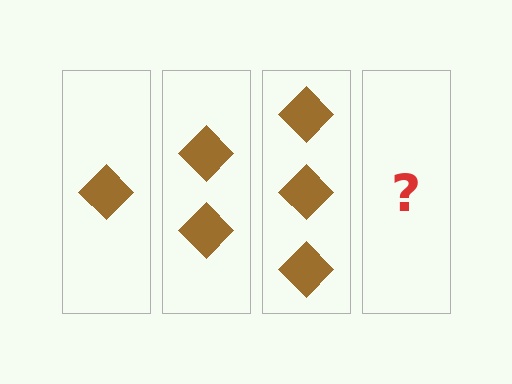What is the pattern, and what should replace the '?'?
The pattern is that each step adds one more diamond. The '?' should be 4 diamonds.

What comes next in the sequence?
The next element should be 4 diamonds.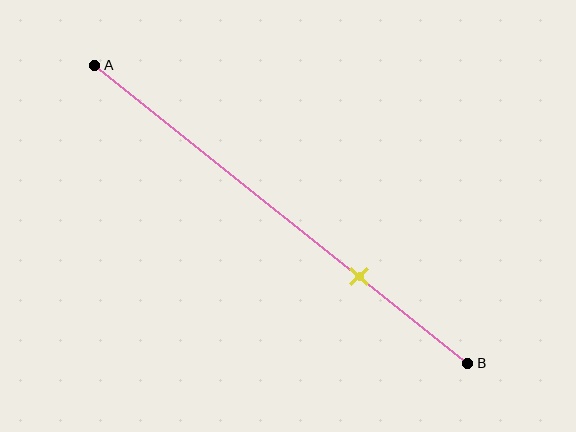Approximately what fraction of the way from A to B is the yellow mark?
The yellow mark is approximately 70% of the way from A to B.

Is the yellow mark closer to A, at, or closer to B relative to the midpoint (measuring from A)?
The yellow mark is closer to point B than the midpoint of segment AB.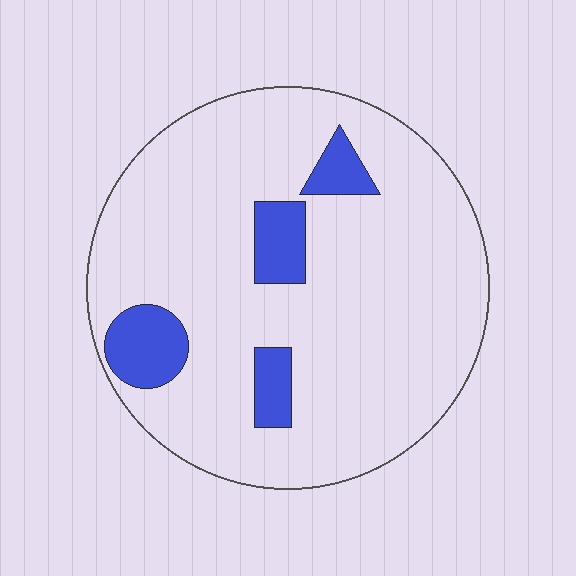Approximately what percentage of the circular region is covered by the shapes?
Approximately 10%.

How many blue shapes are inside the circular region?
4.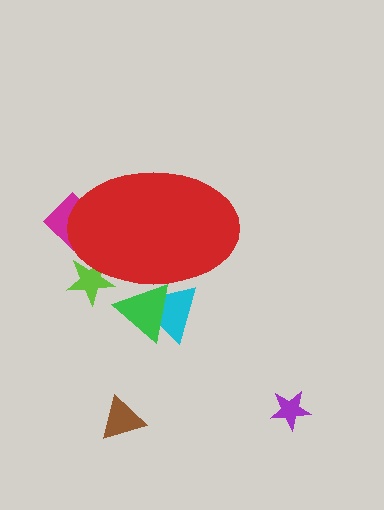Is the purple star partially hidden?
No, the purple star is fully visible.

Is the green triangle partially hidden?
Yes, the green triangle is partially hidden behind the red ellipse.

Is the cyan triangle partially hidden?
Yes, the cyan triangle is partially hidden behind the red ellipse.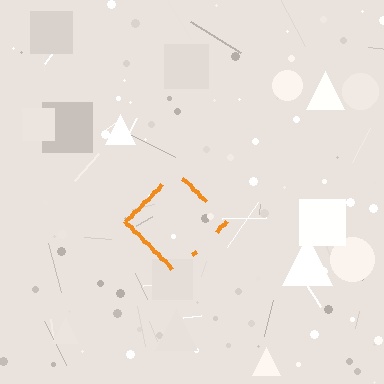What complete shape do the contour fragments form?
The contour fragments form a diamond.